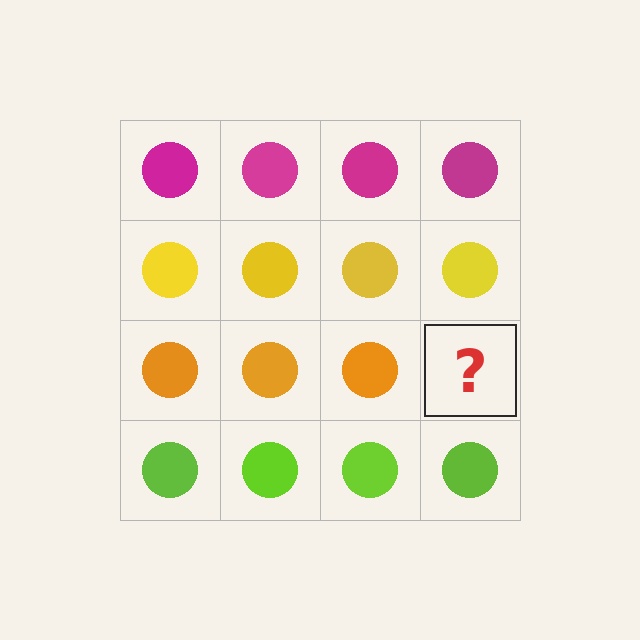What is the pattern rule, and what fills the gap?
The rule is that each row has a consistent color. The gap should be filled with an orange circle.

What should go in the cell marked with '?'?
The missing cell should contain an orange circle.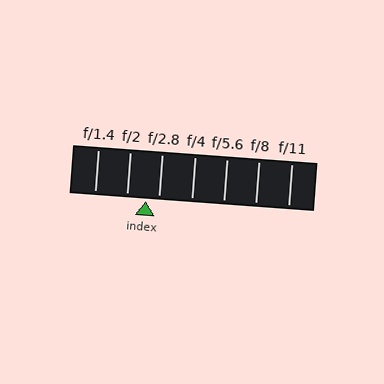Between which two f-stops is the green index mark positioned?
The index mark is between f/2 and f/2.8.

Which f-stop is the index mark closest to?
The index mark is closest to f/2.8.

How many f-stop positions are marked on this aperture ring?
There are 7 f-stop positions marked.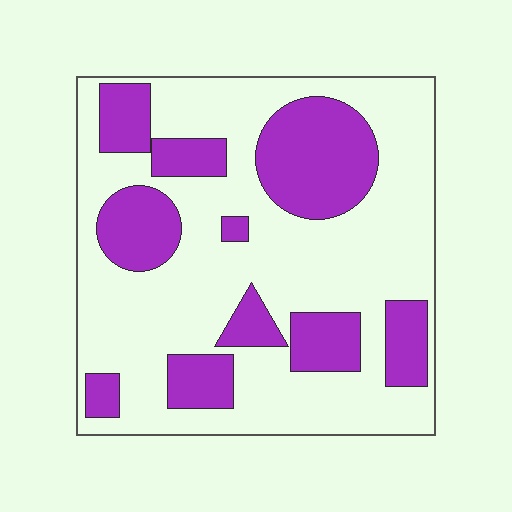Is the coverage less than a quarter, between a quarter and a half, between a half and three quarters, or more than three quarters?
Between a quarter and a half.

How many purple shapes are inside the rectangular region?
10.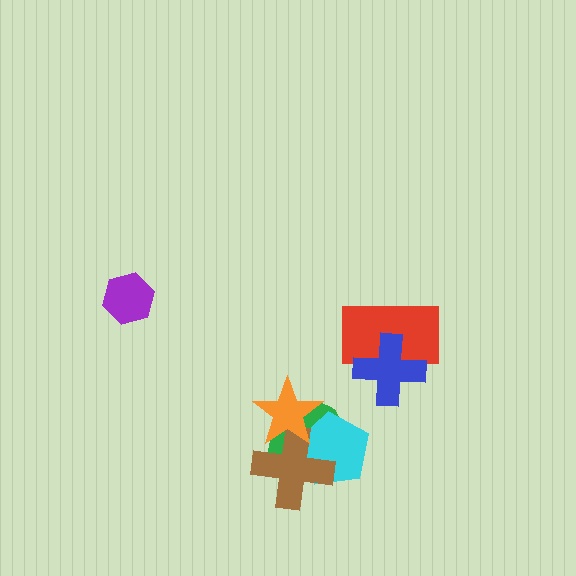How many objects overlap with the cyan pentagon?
3 objects overlap with the cyan pentagon.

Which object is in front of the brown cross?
The orange star is in front of the brown cross.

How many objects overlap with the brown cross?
3 objects overlap with the brown cross.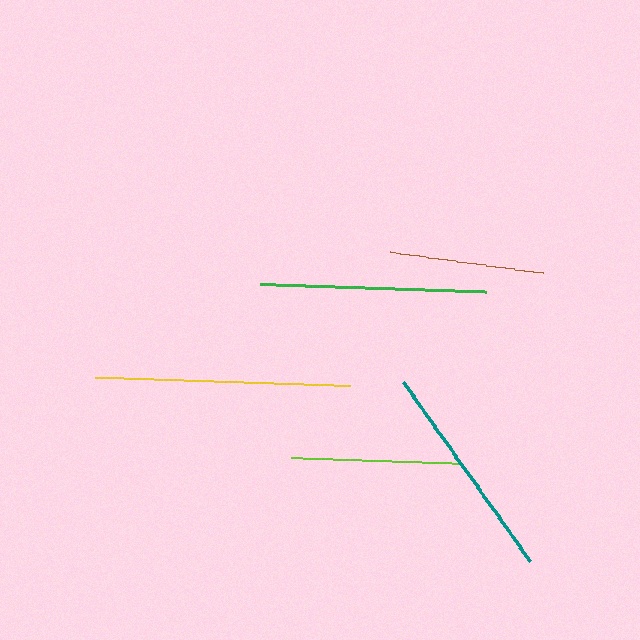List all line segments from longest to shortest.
From longest to shortest: yellow, green, teal, lime, brown.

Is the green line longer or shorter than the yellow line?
The yellow line is longer than the green line.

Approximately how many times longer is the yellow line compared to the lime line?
The yellow line is approximately 1.5 times the length of the lime line.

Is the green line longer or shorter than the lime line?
The green line is longer than the lime line.